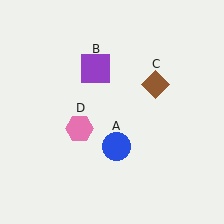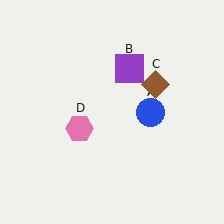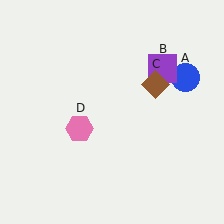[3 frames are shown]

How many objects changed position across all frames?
2 objects changed position: blue circle (object A), purple square (object B).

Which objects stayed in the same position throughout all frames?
Brown diamond (object C) and pink hexagon (object D) remained stationary.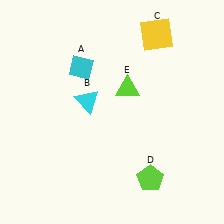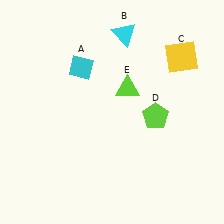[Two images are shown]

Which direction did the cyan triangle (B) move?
The cyan triangle (B) moved up.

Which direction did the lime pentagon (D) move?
The lime pentagon (D) moved up.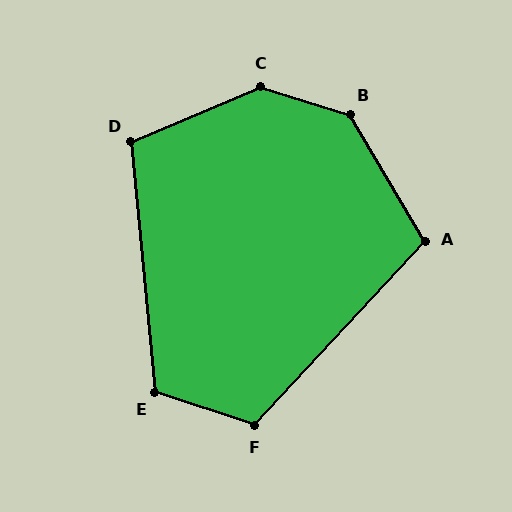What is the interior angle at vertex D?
Approximately 108 degrees (obtuse).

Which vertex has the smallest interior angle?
A, at approximately 107 degrees.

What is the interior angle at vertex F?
Approximately 114 degrees (obtuse).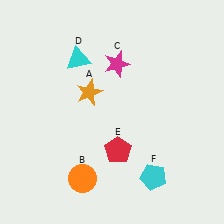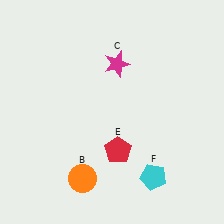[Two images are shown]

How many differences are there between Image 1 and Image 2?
There are 2 differences between the two images.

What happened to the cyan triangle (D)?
The cyan triangle (D) was removed in Image 2. It was in the top-left area of Image 1.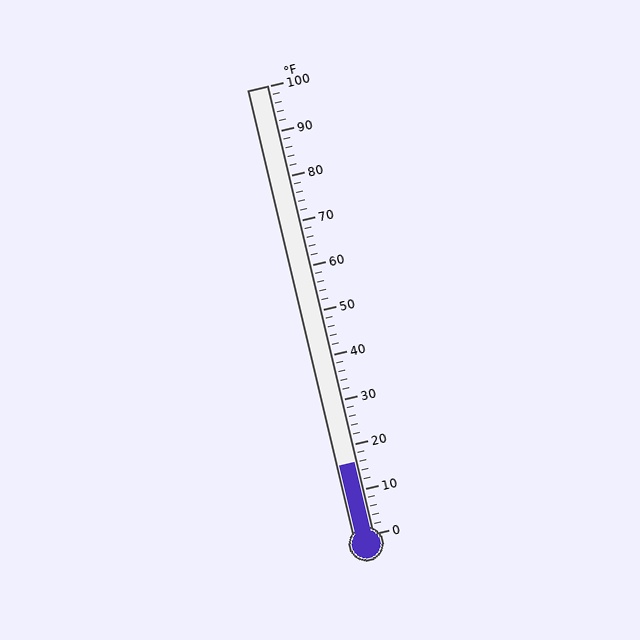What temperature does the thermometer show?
The thermometer shows approximately 16°F.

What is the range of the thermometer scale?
The thermometer scale ranges from 0°F to 100°F.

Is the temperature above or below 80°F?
The temperature is below 80°F.